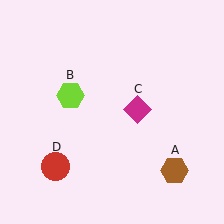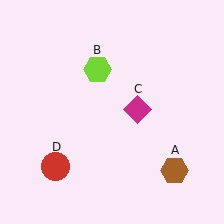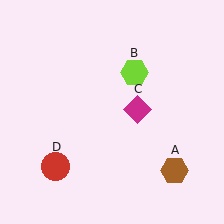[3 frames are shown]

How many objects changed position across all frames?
1 object changed position: lime hexagon (object B).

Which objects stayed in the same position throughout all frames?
Brown hexagon (object A) and magenta diamond (object C) and red circle (object D) remained stationary.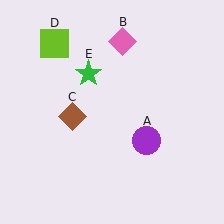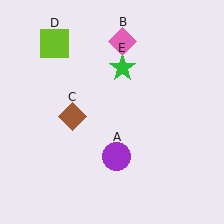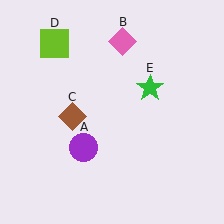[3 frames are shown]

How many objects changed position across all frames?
2 objects changed position: purple circle (object A), green star (object E).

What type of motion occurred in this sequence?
The purple circle (object A), green star (object E) rotated clockwise around the center of the scene.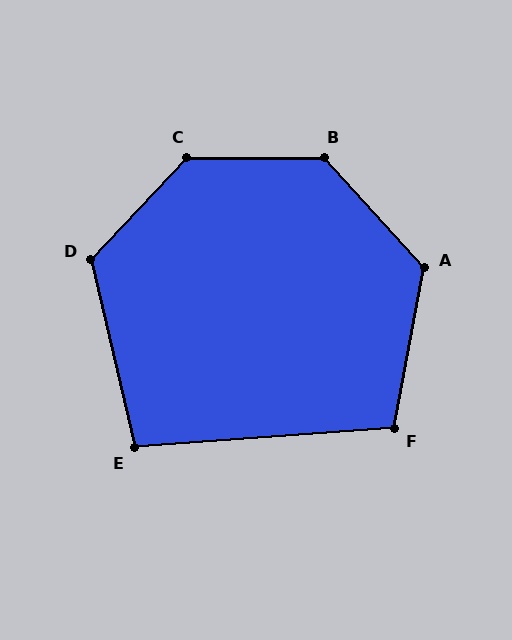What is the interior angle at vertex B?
Approximately 132 degrees (obtuse).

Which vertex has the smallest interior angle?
E, at approximately 99 degrees.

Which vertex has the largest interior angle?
C, at approximately 134 degrees.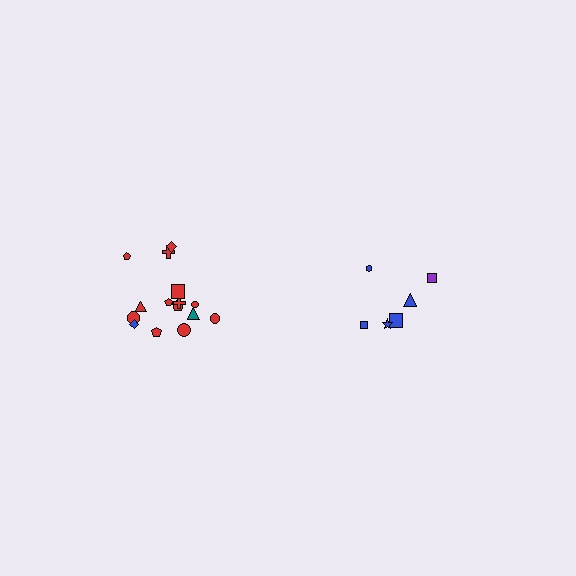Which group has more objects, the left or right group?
The left group.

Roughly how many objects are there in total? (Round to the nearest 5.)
Roughly 20 objects in total.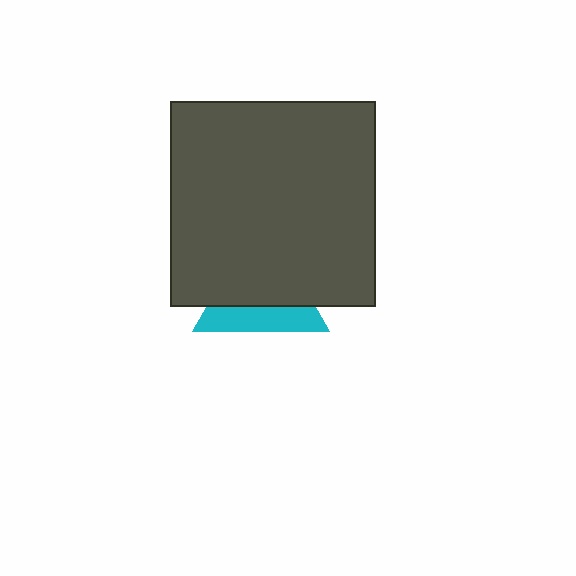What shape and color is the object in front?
The object in front is a dark gray square.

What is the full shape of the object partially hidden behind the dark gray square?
The partially hidden object is a cyan triangle.